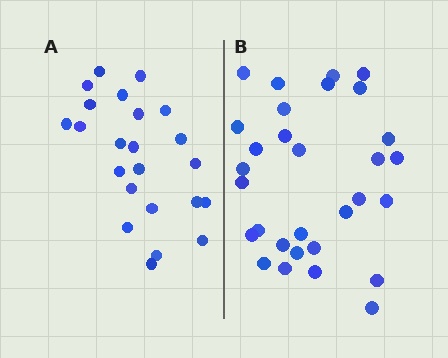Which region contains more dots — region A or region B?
Region B (the right region) has more dots.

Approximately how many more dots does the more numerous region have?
Region B has roughly 8 or so more dots than region A.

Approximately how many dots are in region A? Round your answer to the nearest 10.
About 20 dots. (The exact count is 23, which rounds to 20.)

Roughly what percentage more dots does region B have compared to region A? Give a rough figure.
About 30% more.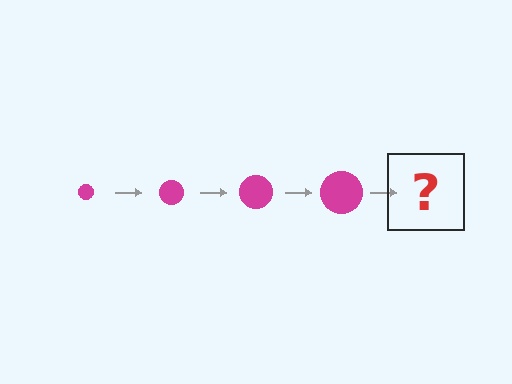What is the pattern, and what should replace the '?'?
The pattern is that the circle gets progressively larger each step. The '?' should be a magenta circle, larger than the previous one.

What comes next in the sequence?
The next element should be a magenta circle, larger than the previous one.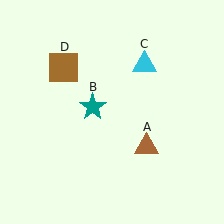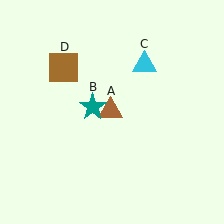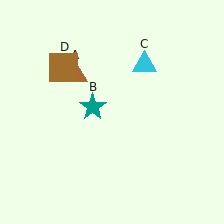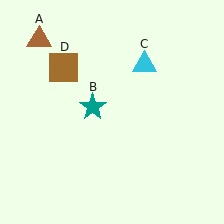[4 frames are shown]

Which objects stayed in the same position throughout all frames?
Teal star (object B) and cyan triangle (object C) and brown square (object D) remained stationary.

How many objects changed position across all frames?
1 object changed position: brown triangle (object A).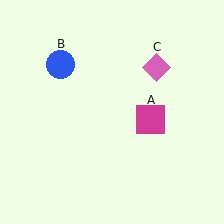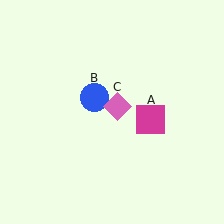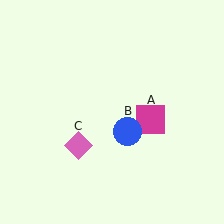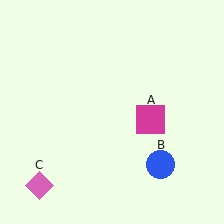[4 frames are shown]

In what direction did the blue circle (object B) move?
The blue circle (object B) moved down and to the right.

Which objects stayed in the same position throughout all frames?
Magenta square (object A) remained stationary.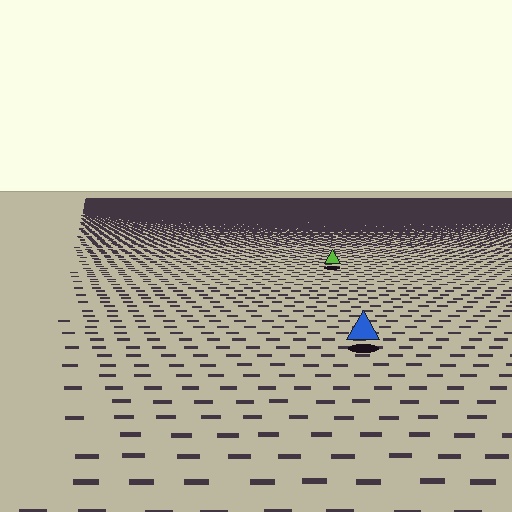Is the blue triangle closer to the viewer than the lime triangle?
Yes. The blue triangle is closer — you can tell from the texture gradient: the ground texture is coarser near it.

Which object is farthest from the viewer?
The lime triangle is farthest from the viewer. It appears smaller and the ground texture around it is denser.